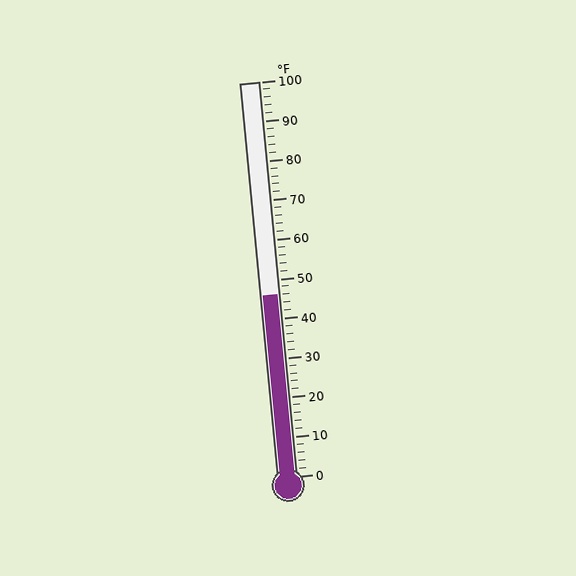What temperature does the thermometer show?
The thermometer shows approximately 46°F.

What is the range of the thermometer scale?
The thermometer scale ranges from 0°F to 100°F.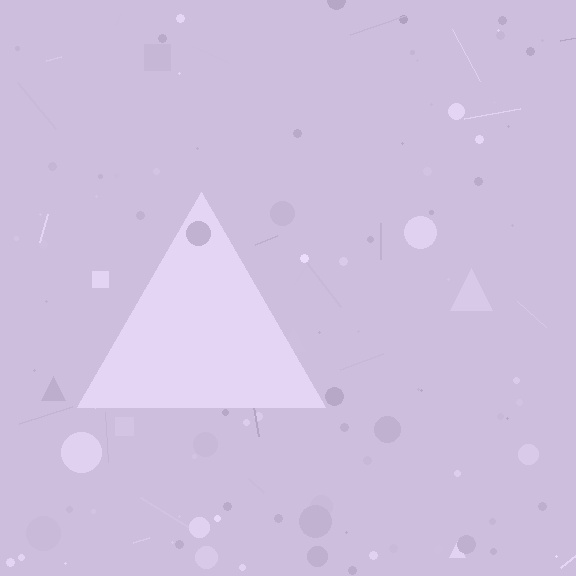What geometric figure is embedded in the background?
A triangle is embedded in the background.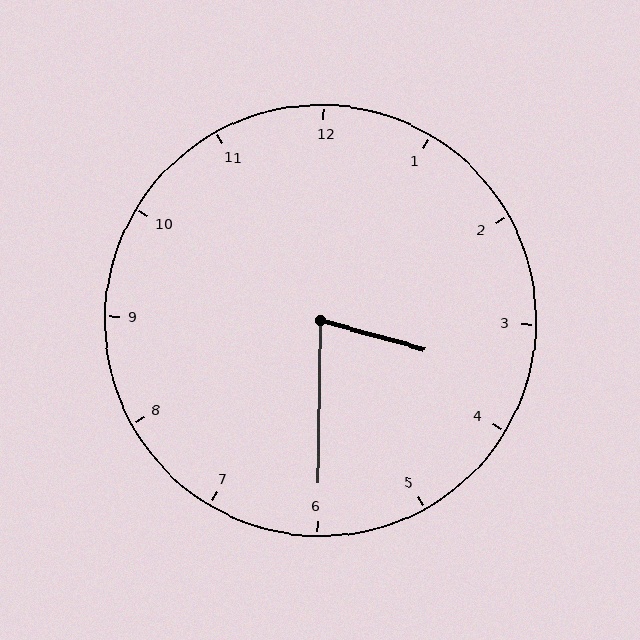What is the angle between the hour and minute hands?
Approximately 75 degrees.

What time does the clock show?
3:30.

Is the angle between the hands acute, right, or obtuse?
It is acute.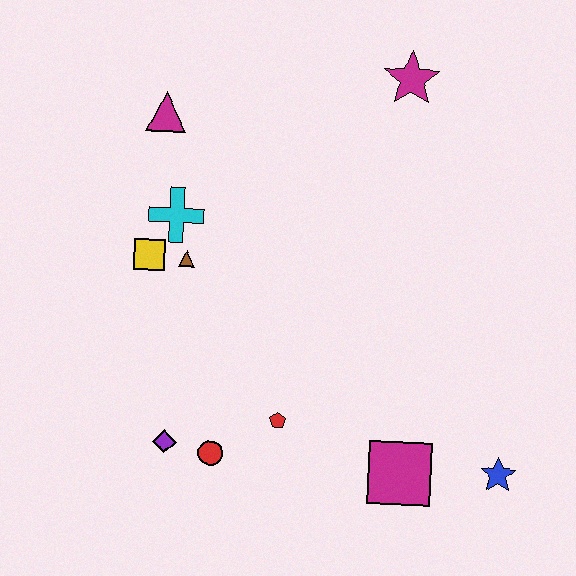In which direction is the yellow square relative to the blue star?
The yellow square is to the left of the blue star.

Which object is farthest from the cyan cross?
The blue star is farthest from the cyan cross.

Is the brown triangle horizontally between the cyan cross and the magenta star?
Yes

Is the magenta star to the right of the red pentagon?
Yes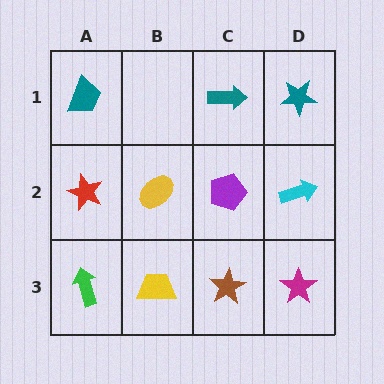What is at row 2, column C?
A purple pentagon.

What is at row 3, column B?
A yellow trapezoid.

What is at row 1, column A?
A teal trapezoid.